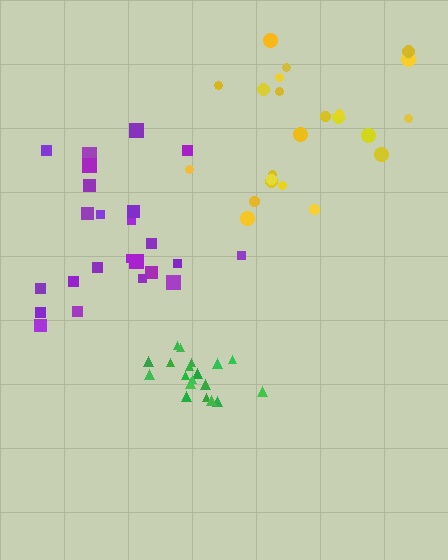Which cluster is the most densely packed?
Green.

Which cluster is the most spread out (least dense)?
Yellow.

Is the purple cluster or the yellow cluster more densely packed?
Purple.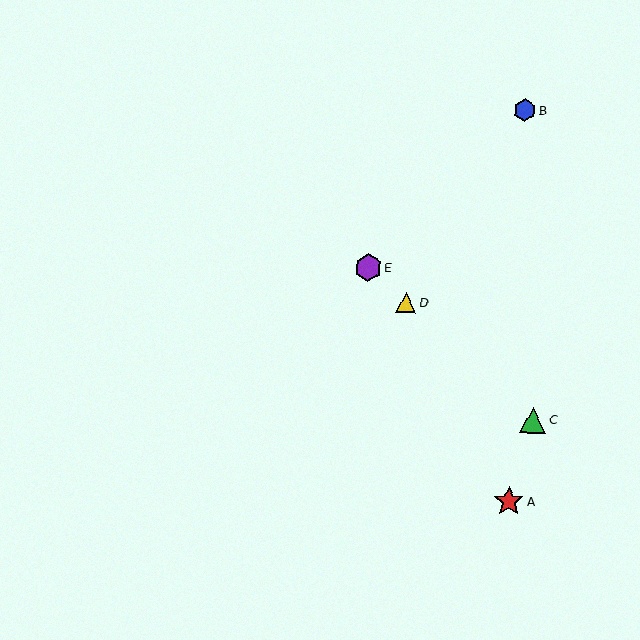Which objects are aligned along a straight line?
Objects C, D, E are aligned along a straight line.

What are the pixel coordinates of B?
Object B is at (525, 110).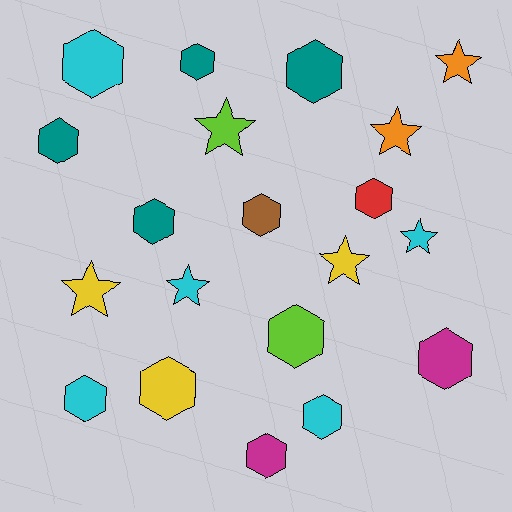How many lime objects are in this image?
There are 2 lime objects.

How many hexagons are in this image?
There are 13 hexagons.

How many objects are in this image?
There are 20 objects.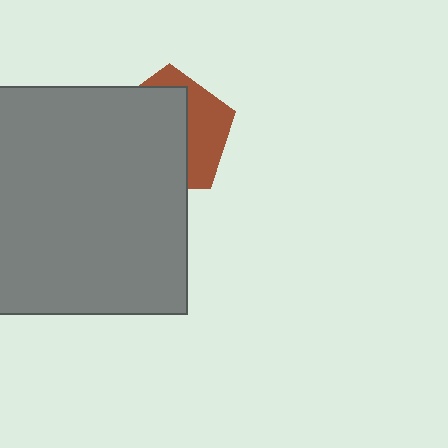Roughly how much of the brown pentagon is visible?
A small part of it is visible (roughly 37%).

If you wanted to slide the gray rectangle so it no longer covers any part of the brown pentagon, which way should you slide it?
Slide it left — that is the most direct way to separate the two shapes.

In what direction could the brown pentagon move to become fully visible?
The brown pentagon could move right. That would shift it out from behind the gray rectangle entirely.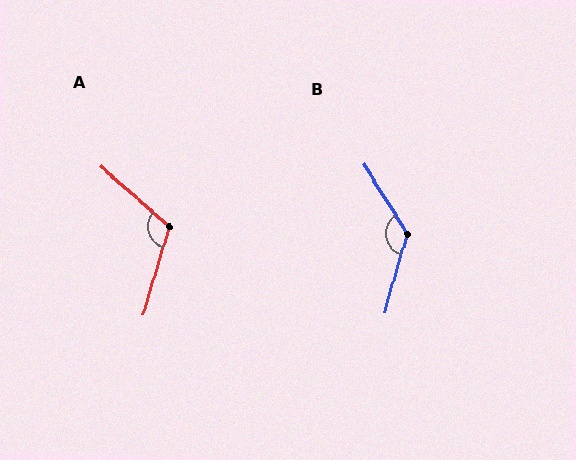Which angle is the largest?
B, at approximately 131 degrees.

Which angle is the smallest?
A, at approximately 115 degrees.